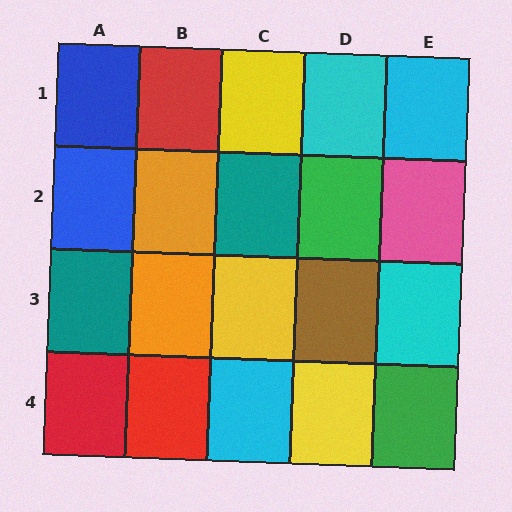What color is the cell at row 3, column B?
Orange.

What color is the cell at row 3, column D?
Brown.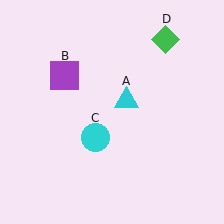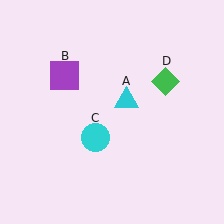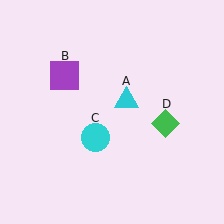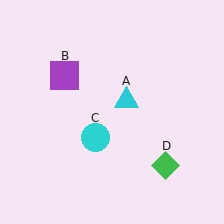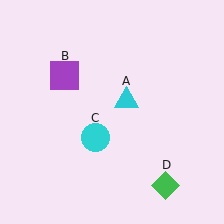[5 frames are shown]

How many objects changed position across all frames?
1 object changed position: green diamond (object D).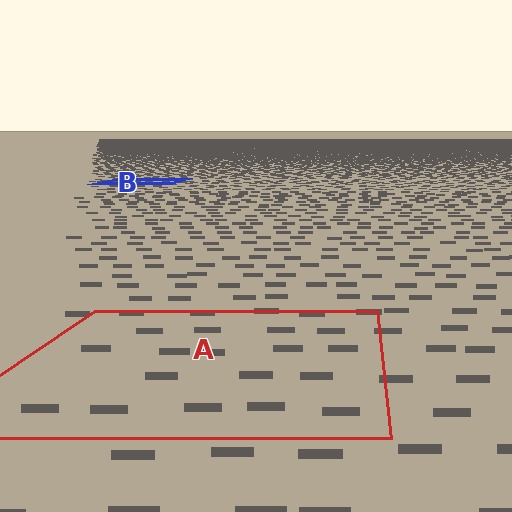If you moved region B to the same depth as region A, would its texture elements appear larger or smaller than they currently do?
They would appear larger. At a closer depth, the same texture elements are projected at a bigger on-screen size.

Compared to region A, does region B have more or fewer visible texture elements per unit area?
Region B has more texture elements per unit area — they are packed more densely because it is farther away.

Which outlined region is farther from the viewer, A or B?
Region B is farther from the viewer — the texture elements inside it appear smaller and more densely packed.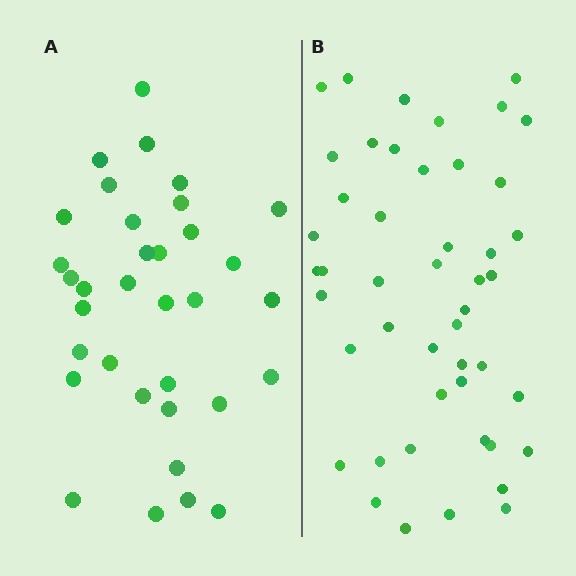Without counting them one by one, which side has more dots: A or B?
Region B (the right region) has more dots.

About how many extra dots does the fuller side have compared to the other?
Region B has approximately 15 more dots than region A.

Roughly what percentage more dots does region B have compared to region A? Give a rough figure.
About 40% more.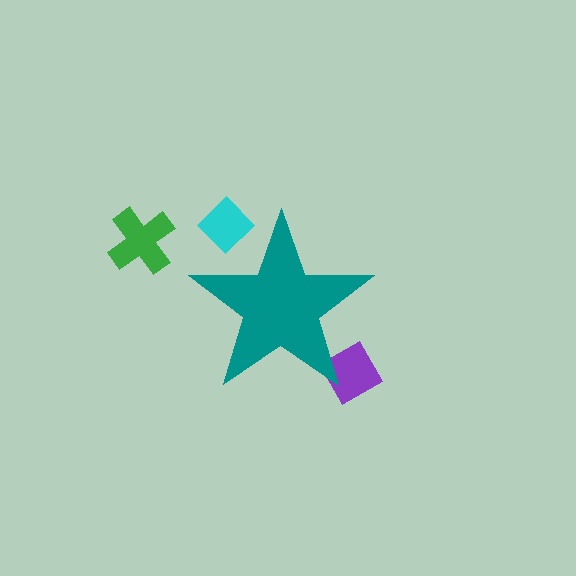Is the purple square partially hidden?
Yes, the purple square is partially hidden behind the teal star.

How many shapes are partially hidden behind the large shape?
2 shapes are partially hidden.